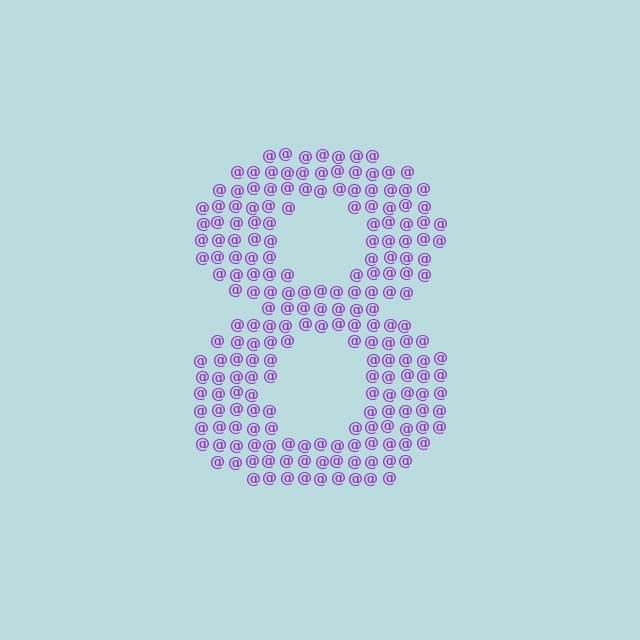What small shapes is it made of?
It is made of small at signs.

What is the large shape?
The large shape is the digit 8.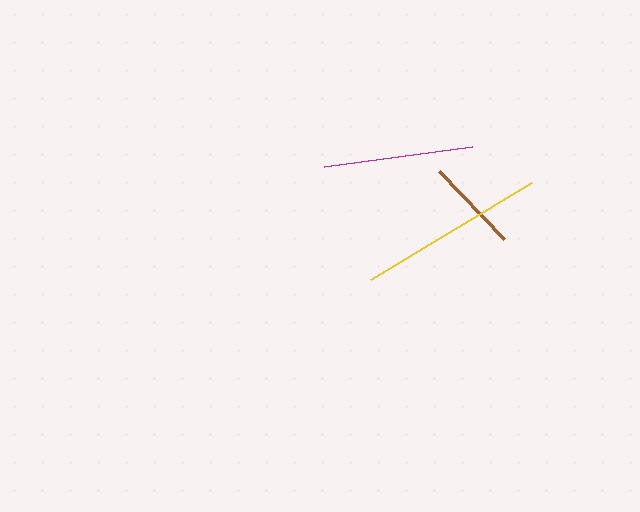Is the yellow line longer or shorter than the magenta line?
The yellow line is longer than the magenta line.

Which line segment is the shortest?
The brown line is the shortest at approximately 94 pixels.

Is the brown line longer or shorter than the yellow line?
The yellow line is longer than the brown line.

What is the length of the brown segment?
The brown segment is approximately 94 pixels long.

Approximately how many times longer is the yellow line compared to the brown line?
The yellow line is approximately 2.0 times the length of the brown line.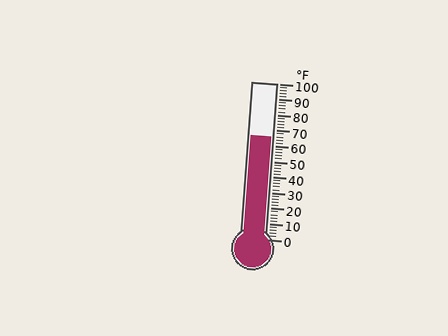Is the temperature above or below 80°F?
The temperature is below 80°F.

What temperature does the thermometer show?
The thermometer shows approximately 66°F.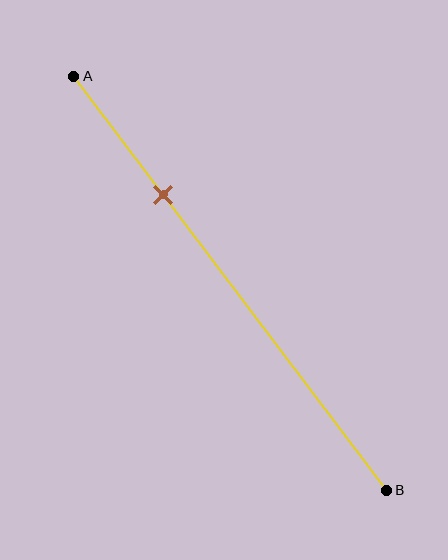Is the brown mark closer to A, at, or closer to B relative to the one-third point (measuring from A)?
The brown mark is closer to point A than the one-third point of segment AB.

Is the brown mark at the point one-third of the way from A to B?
No, the mark is at about 30% from A, not at the 33% one-third point.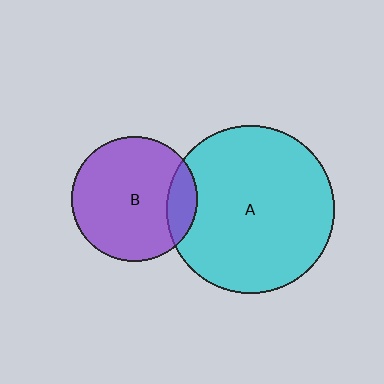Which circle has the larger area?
Circle A (cyan).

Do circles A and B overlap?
Yes.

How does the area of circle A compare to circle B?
Approximately 1.8 times.